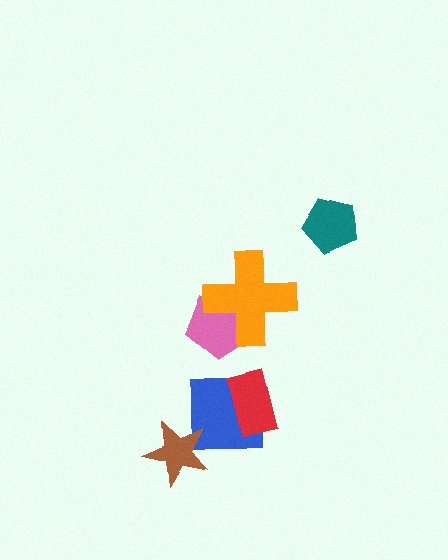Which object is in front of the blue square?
The red rectangle is in front of the blue square.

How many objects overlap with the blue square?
1 object overlaps with the blue square.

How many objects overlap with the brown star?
0 objects overlap with the brown star.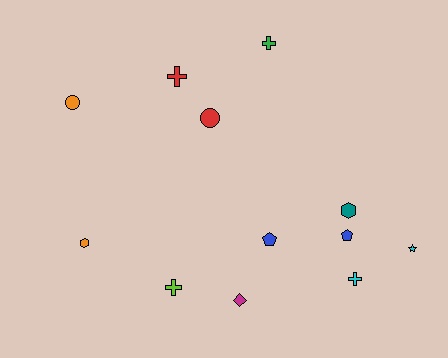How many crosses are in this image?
There are 4 crosses.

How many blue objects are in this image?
There are 2 blue objects.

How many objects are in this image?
There are 12 objects.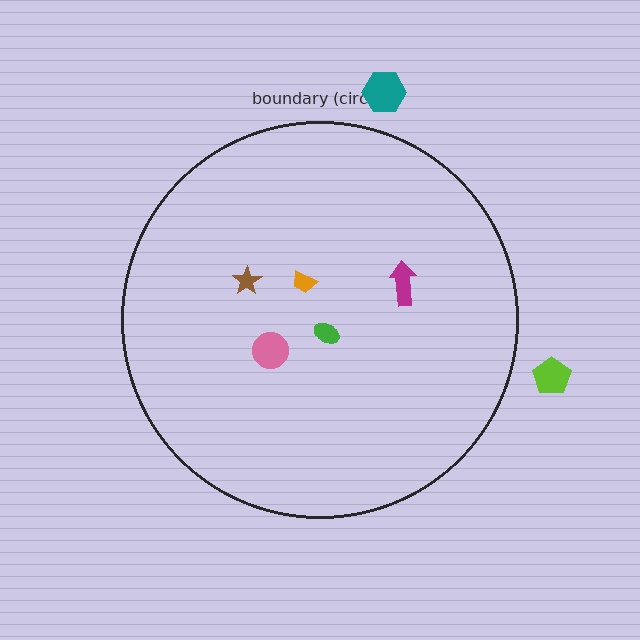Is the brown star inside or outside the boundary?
Inside.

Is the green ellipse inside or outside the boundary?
Inside.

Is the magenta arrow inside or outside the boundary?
Inside.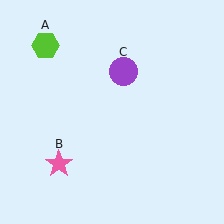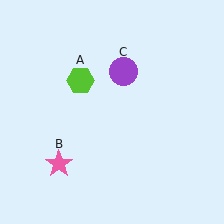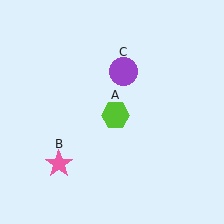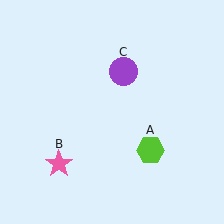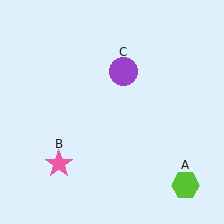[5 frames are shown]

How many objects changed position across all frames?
1 object changed position: lime hexagon (object A).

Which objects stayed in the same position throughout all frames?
Pink star (object B) and purple circle (object C) remained stationary.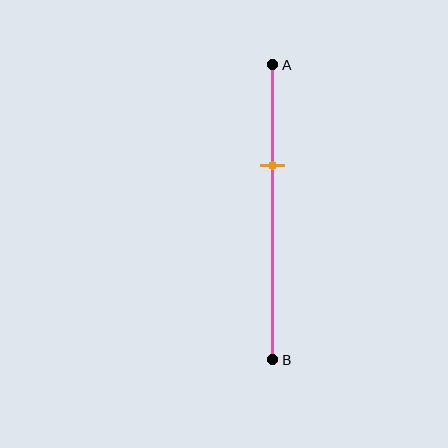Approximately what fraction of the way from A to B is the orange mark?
The orange mark is approximately 35% of the way from A to B.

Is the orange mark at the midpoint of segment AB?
No, the mark is at about 35% from A, not at the 50% midpoint.